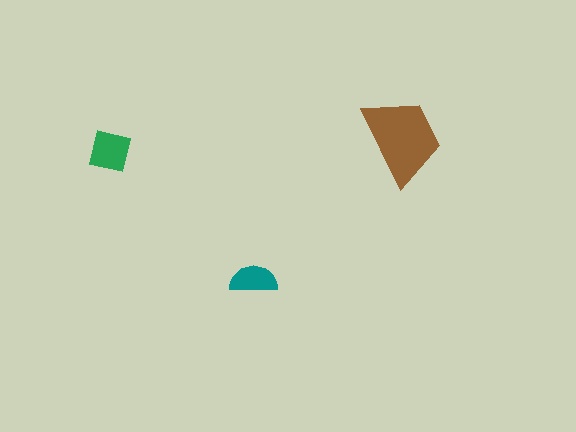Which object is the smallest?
The teal semicircle.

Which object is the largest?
The brown trapezoid.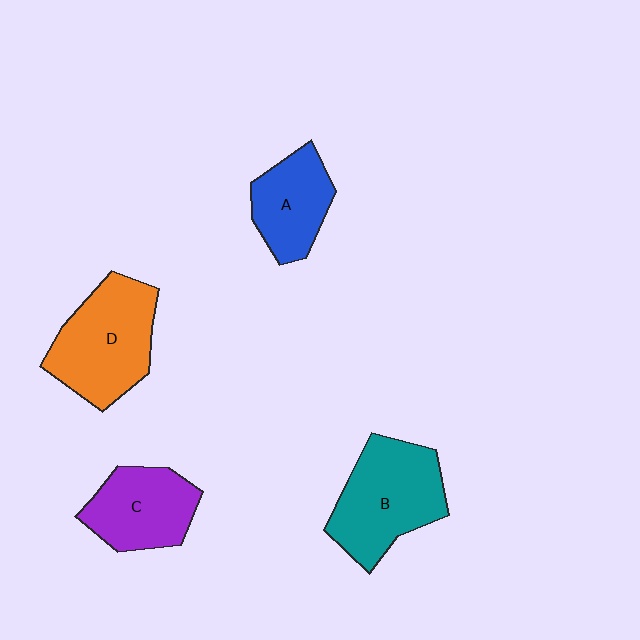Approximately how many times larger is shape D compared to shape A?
Approximately 1.5 times.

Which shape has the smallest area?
Shape A (blue).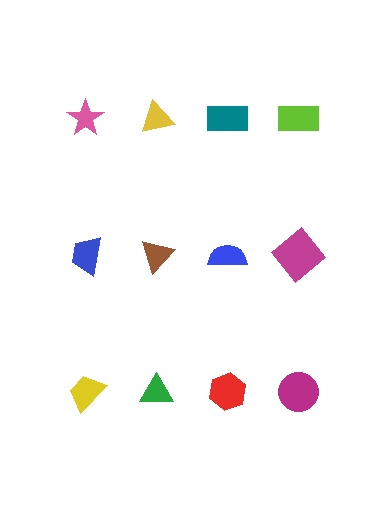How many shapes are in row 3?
4 shapes.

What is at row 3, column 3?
A red hexagon.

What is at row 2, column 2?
A brown triangle.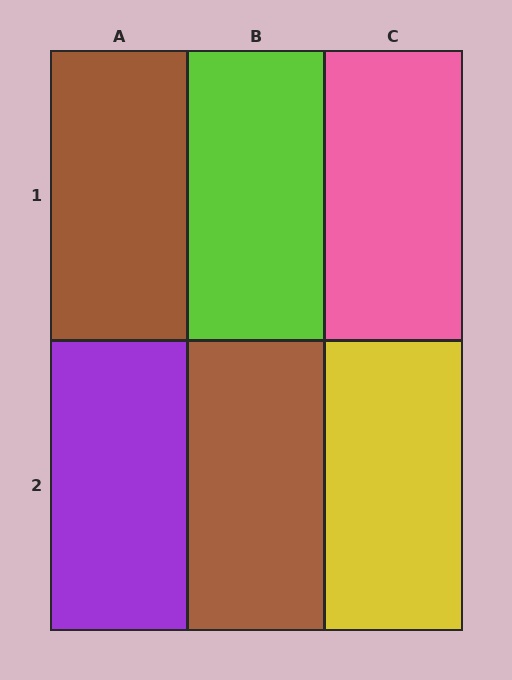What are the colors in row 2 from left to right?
Purple, brown, yellow.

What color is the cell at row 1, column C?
Pink.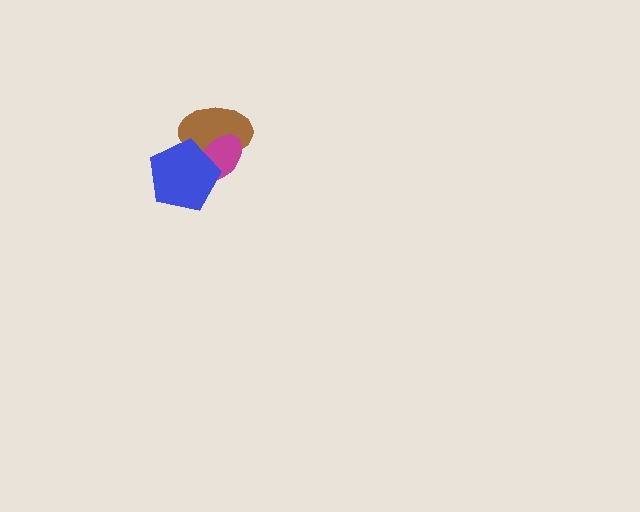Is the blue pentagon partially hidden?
No, no other shape covers it.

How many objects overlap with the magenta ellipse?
2 objects overlap with the magenta ellipse.